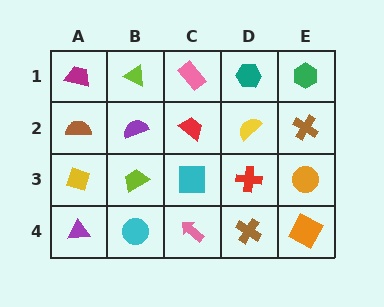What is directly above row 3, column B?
A purple semicircle.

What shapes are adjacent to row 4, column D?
A red cross (row 3, column D), a pink arrow (row 4, column C), an orange square (row 4, column E).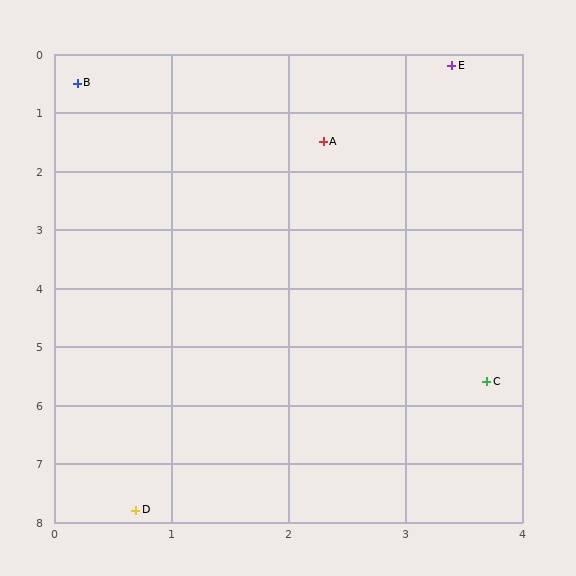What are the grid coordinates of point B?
Point B is at approximately (0.2, 0.5).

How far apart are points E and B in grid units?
Points E and B are about 3.2 grid units apart.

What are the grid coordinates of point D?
Point D is at approximately (0.7, 7.8).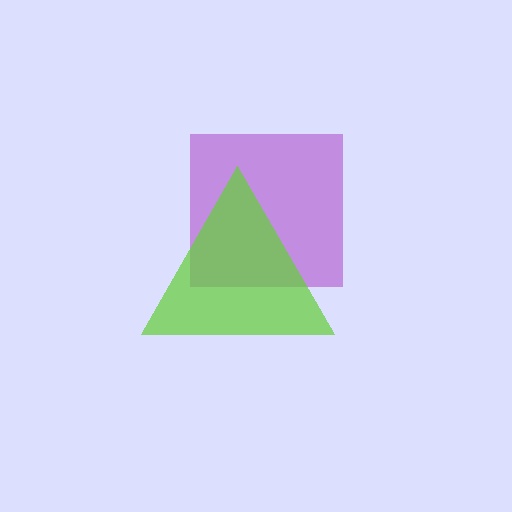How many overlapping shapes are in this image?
There are 2 overlapping shapes in the image.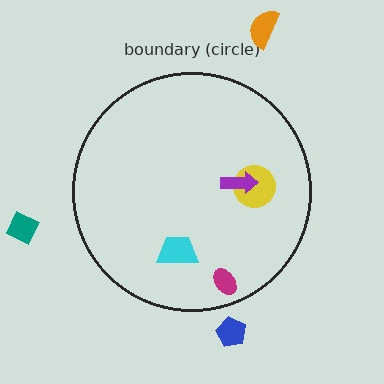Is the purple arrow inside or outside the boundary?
Inside.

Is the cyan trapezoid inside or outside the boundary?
Inside.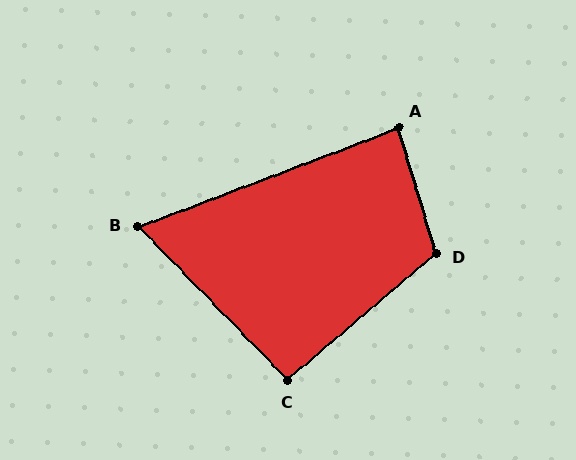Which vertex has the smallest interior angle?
B, at approximately 66 degrees.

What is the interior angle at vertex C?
Approximately 94 degrees (approximately right).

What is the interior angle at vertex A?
Approximately 86 degrees (approximately right).